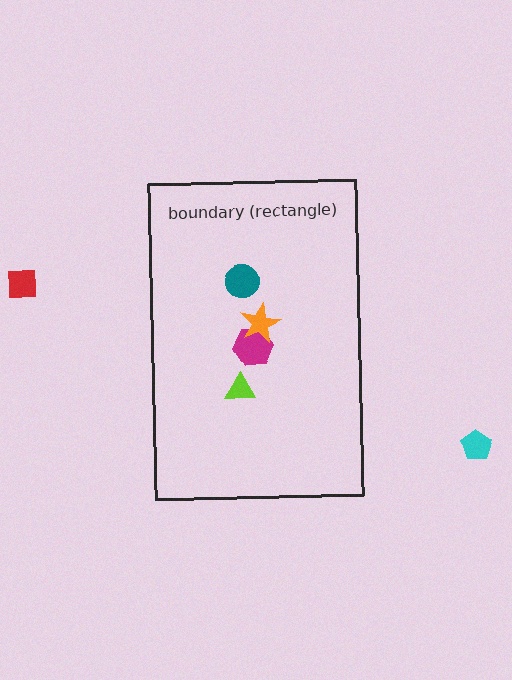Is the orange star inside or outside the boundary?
Inside.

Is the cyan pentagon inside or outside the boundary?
Outside.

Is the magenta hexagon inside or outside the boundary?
Inside.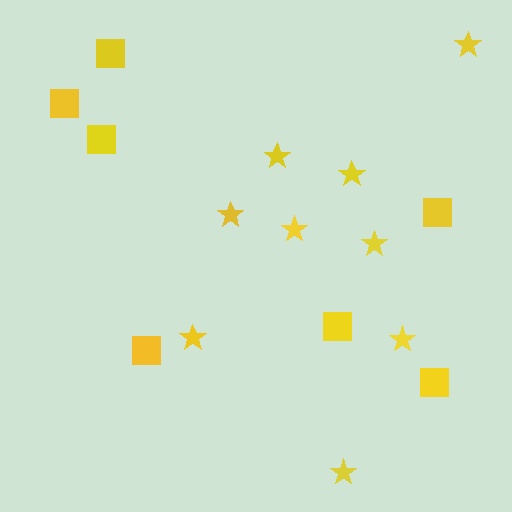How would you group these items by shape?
There are 2 groups: one group of squares (7) and one group of stars (9).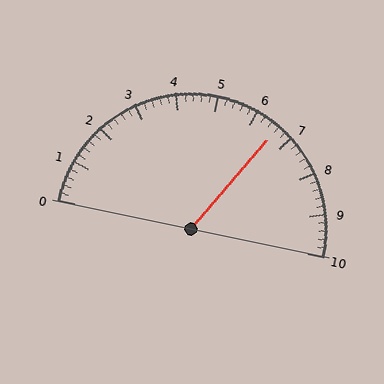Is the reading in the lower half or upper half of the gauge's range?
The reading is in the upper half of the range (0 to 10).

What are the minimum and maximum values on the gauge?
The gauge ranges from 0 to 10.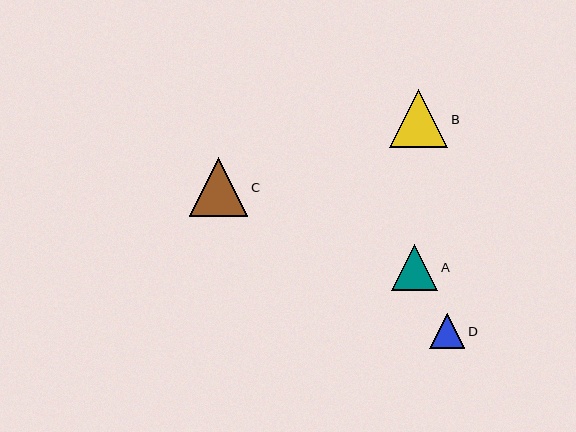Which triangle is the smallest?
Triangle D is the smallest with a size of approximately 35 pixels.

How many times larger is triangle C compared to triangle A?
Triangle C is approximately 1.3 times the size of triangle A.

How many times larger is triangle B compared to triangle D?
Triangle B is approximately 1.6 times the size of triangle D.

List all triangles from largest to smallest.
From largest to smallest: C, B, A, D.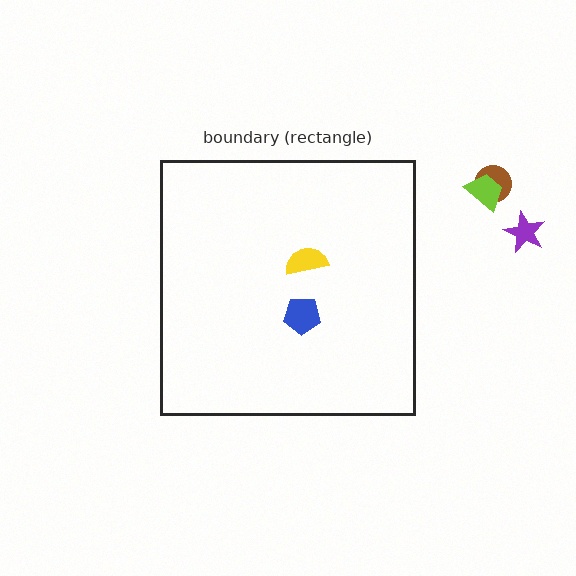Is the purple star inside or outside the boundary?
Outside.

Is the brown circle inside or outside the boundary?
Outside.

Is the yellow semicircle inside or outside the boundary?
Inside.